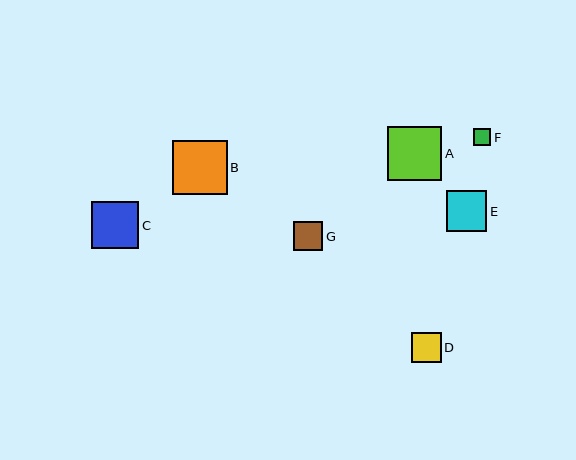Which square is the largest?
Square B is the largest with a size of approximately 54 pixels.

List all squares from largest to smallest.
From largest to smallest: B, A, C, E, D, G, F.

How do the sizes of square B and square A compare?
Square B and square A are approximately the same size.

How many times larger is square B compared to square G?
Square B is approximately 1.9 times the size of square G.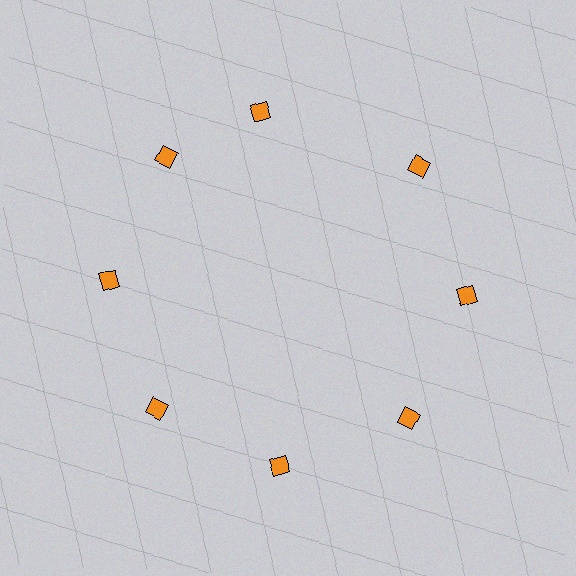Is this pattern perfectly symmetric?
No. The 8 orange diamonds are arranged in a ring, but one element near the 12 o'clock position is rotated out of alignment along the ring, breaking the 8-fold rotational symmetry.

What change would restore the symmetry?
The symmetry would be restored by rotating it back into even spacing with its neighbors so that all 8 diamonds sit at equal angles and equal distance from the center.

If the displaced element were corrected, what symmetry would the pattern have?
It would have 8-fold rotational symmetry — the pattern would map onto itself every 45 degrees.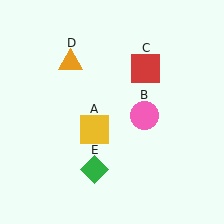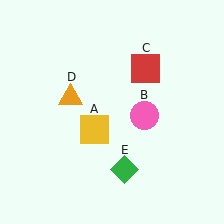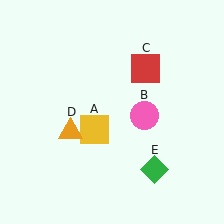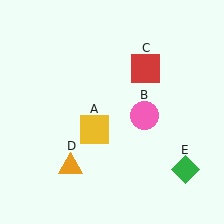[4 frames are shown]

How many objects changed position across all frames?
2 objects changed position: orange triangle (object D), green diamond (object E).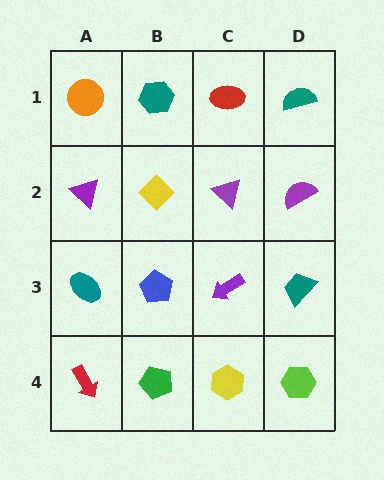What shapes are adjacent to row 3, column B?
A yellow diamond (row 2, column B), a green pentagon (row 4, column B), a teal ellipse (row 3, column A), a purple arrow (row 3, column C).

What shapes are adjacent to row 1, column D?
A purple semicircle (row 2, column D), a red ellipse (row 1, column C).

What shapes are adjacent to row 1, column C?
A purple triangle (row 2, column C), a teal hexagon (row 1, column B), a teal semicircle (row 1, column D).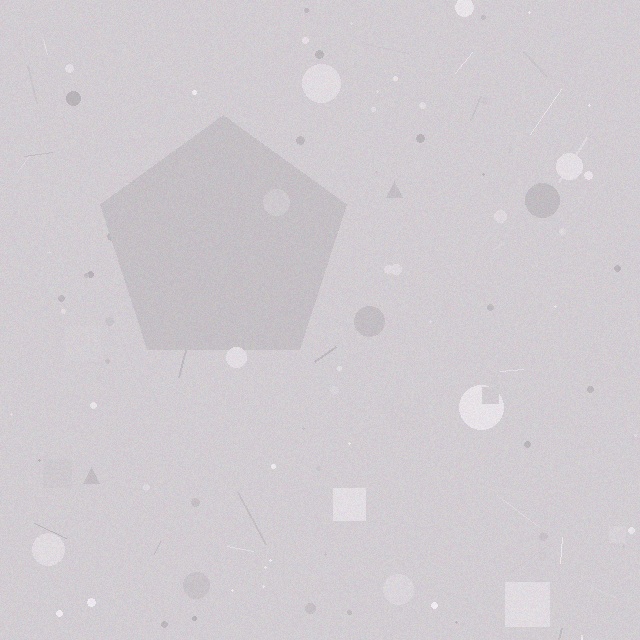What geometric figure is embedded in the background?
A pentagon is embedded in the background.